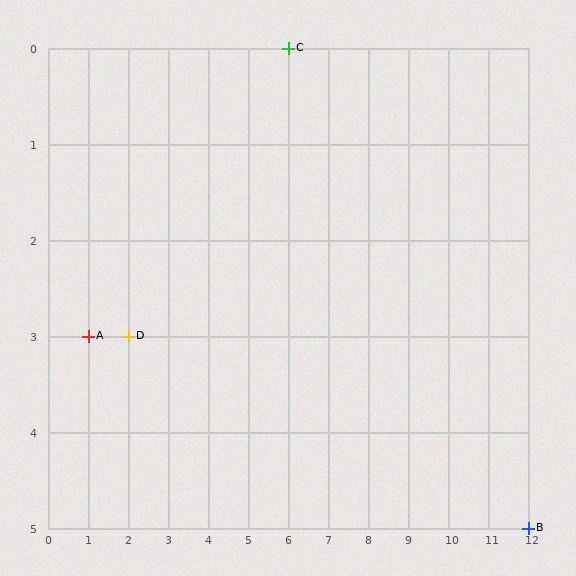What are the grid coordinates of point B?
Point B is at grid coordinates (12, 5).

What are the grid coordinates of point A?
Point A is at grid coordinates (1, 3).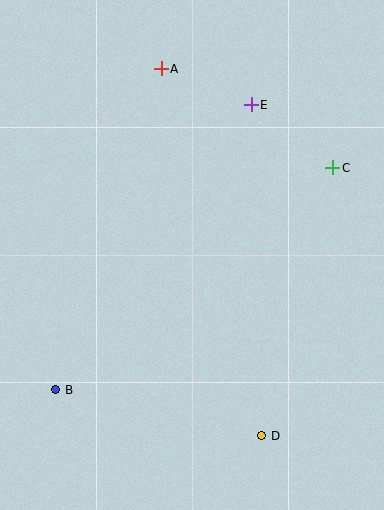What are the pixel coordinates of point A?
Point A is at (161, 69).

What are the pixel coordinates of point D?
Point D is at (262, 436).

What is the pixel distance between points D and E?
The distance between D and E is 331 pixels.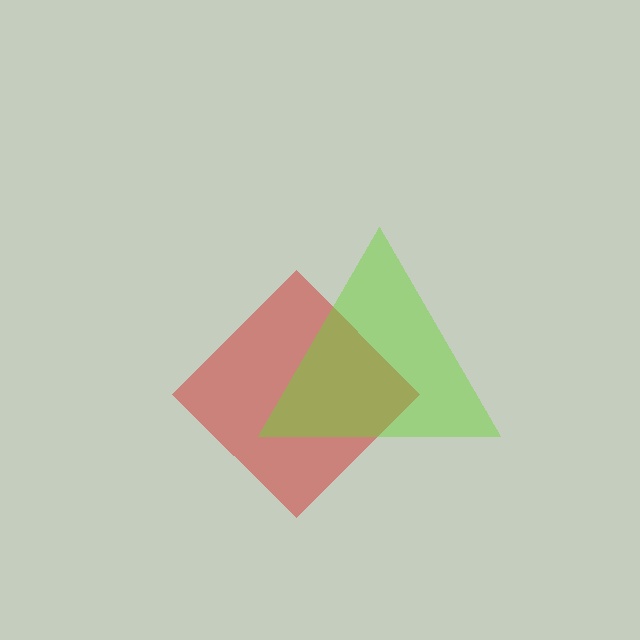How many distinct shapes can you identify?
There are 2 distinct shapes: a red diamond, a lime triangle.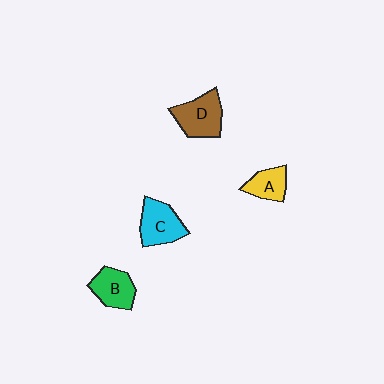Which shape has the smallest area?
Shape A (yellow).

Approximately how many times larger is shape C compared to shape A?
Approximately 1.4 times.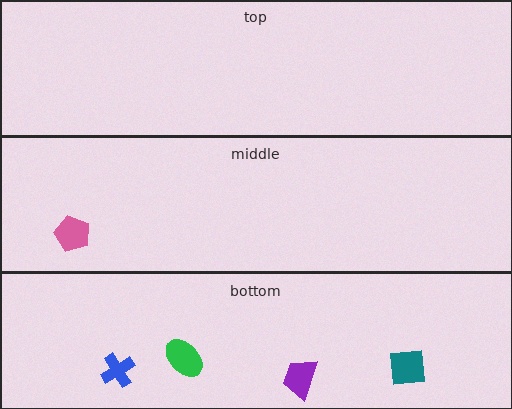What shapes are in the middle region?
The pink pentagon.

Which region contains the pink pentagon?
The middle region.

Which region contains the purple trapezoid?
The bottom region.